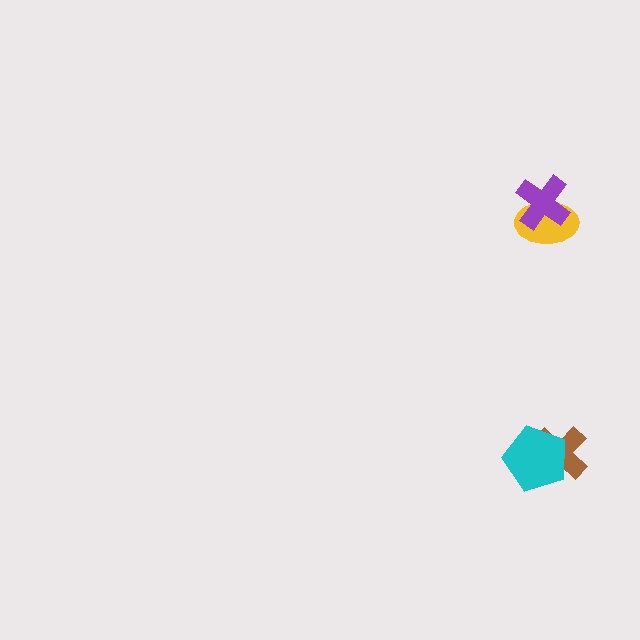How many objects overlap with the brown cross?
1 object overlaps with the brown cross.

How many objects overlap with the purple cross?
1 object overlaps with the purple cross.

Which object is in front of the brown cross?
The cyan pentagon is in front of the brown cross.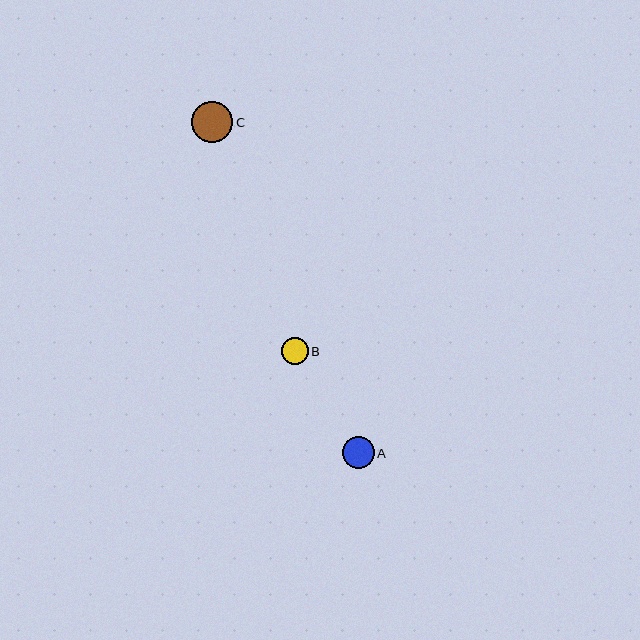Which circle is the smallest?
Circle B is the smallest with a size of approximately 27 pixels.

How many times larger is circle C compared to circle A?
Circle C is approximately 1.3 times the size of circle A.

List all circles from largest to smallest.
From largest to smallest: C, A, B.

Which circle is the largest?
Circle C is the largest with a size of approximately 41 pixels.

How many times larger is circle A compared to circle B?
Circle A is approximately 1.2 times the size of circle B.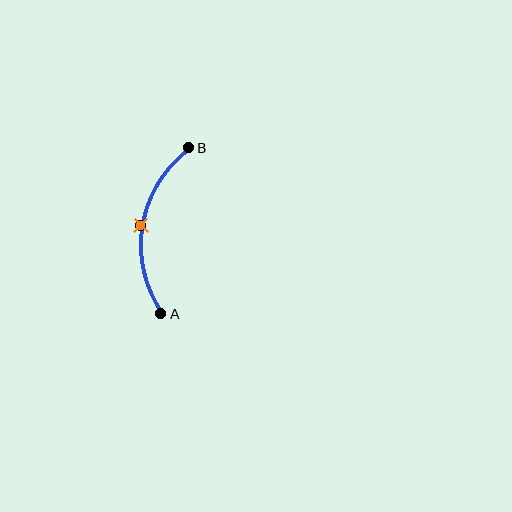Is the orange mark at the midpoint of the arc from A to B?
Yes. The orange mark lies on the arc at equal arc-length from both A and B — it is the arc midpoint.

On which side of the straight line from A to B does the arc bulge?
The arc bulges to the left of the straight line connecting A and B.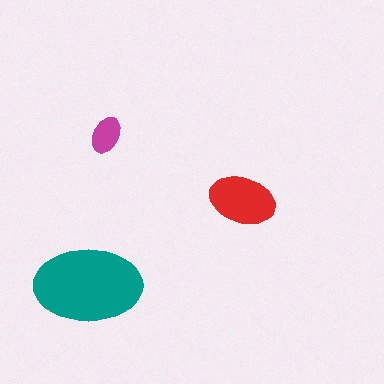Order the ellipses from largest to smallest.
the teal one, the red one, the magenta one.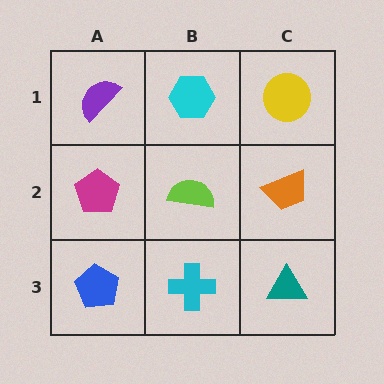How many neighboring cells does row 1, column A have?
2.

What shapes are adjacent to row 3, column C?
An orange trapezoid (row 2, column C), a cyan cross (row 3, column B).